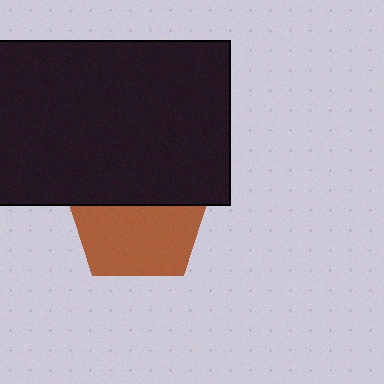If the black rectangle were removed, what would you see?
You would see the complete brown pentagon.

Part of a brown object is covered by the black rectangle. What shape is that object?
It is a pentagon.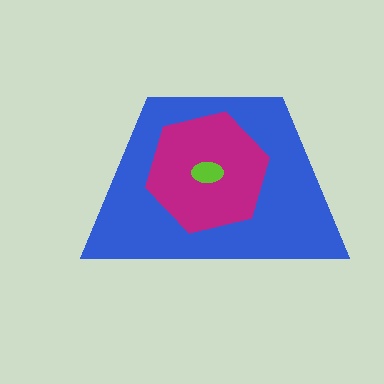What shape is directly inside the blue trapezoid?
The magenta hexagon.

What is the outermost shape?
The blue trapezoid.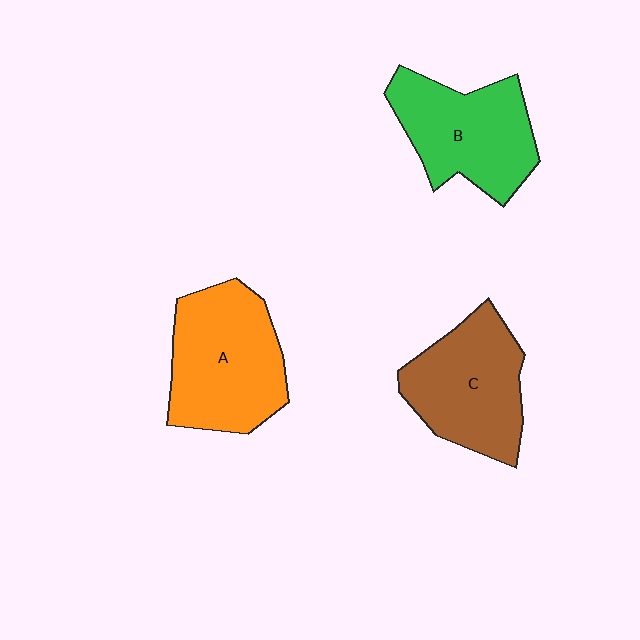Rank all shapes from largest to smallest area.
From largest to smallest: A (orange), C (brown), B (green).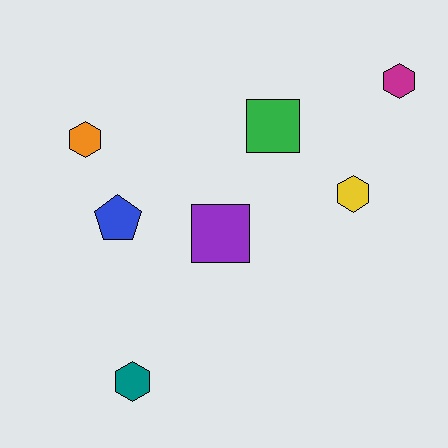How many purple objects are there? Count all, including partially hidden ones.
There is 1 purple object.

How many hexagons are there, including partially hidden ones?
There are 4 hexagons.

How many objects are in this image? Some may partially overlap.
There are 7 objects.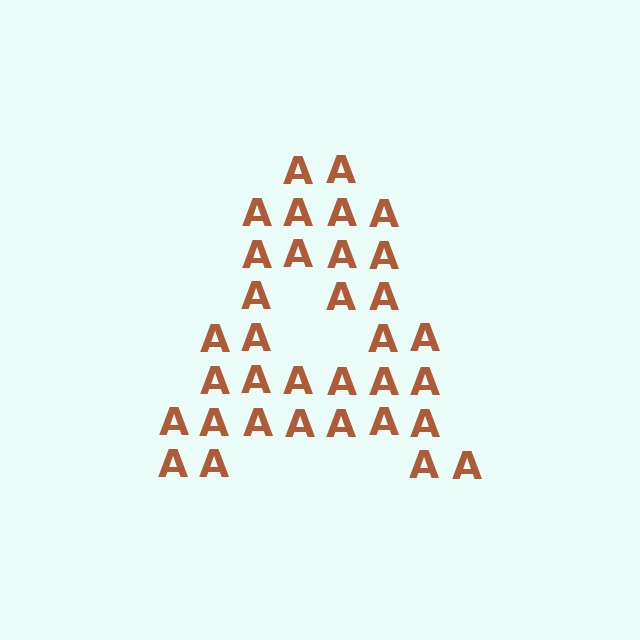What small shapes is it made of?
It is made of small letter A's.